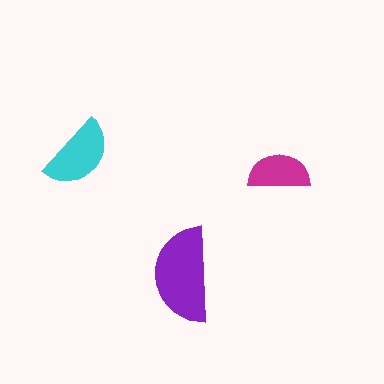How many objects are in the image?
There are 3 objects in the image.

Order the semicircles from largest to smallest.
the purple one, the cyan one, the magenta one.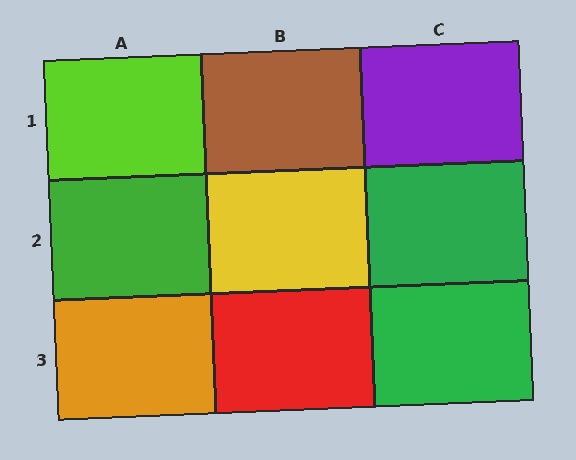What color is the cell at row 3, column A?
Orange.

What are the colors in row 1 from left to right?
Lime, brown, purple.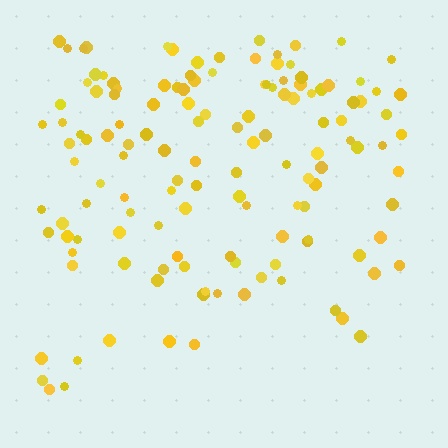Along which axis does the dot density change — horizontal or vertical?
Vertical.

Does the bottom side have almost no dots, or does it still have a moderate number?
Still a moderate number, just noticeably fewer than the top.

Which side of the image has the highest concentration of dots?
The top.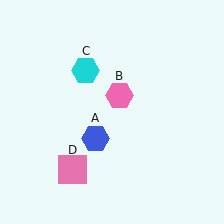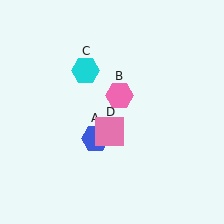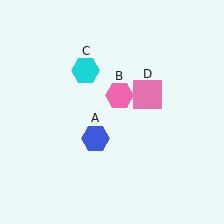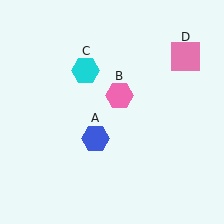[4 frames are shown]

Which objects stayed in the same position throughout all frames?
Blue hexagon (object A) and pink hexagon (object B) and cyan hexagon (object C) remained stationary.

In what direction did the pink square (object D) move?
The pink square (object D) moved up and to the right.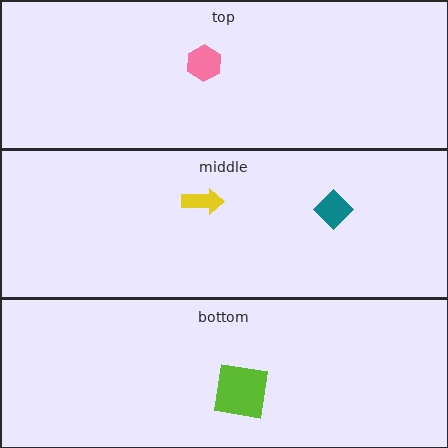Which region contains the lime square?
The bottom region.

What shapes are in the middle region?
The teal diamond, the yellow arrow.